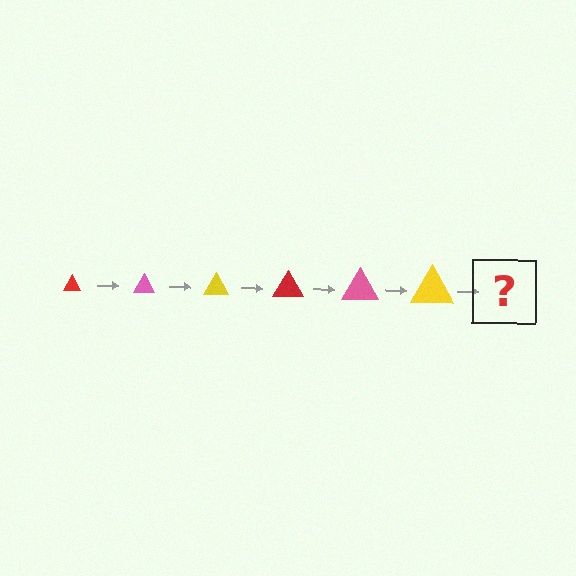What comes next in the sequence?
The next element should be a red triangle, larger than the previous one.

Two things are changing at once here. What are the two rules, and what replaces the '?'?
The two rules are that the triangle grows larger each step and the color cycles through red, pink, and yellow. The '?' should be a red triangle, larger than the previous one.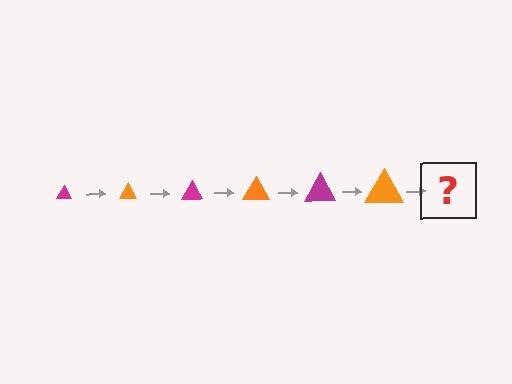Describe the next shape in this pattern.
It should be a magenta triangle, larger than the previous one.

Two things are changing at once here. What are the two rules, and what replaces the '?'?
The two rules are that the triangle grows larger each step and the color cycles through magenta and orange. The '?' should be a magenta triangle, larger than the previous one.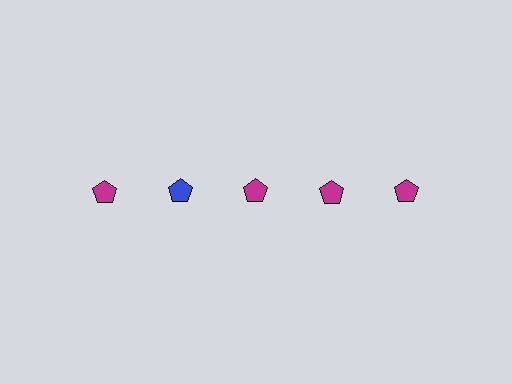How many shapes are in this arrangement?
There are 5 shapes arranged in a grid pattern.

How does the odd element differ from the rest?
It has a different color: blue instead of magenta.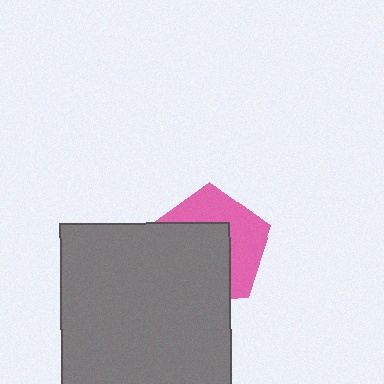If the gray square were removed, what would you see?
You would see the complete pink pentagon.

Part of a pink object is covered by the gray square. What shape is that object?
It is a pentagon.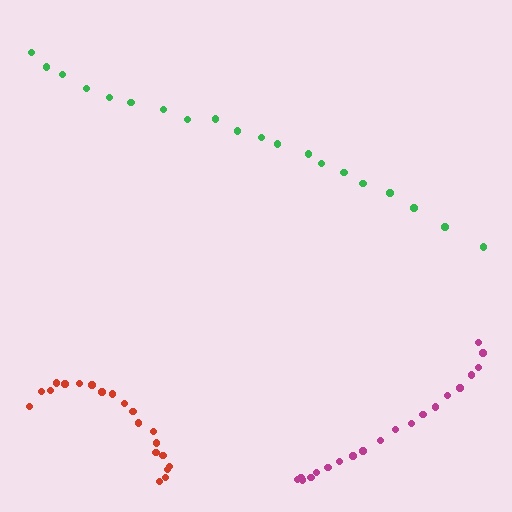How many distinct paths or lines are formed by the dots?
There are 3 distinct paths.